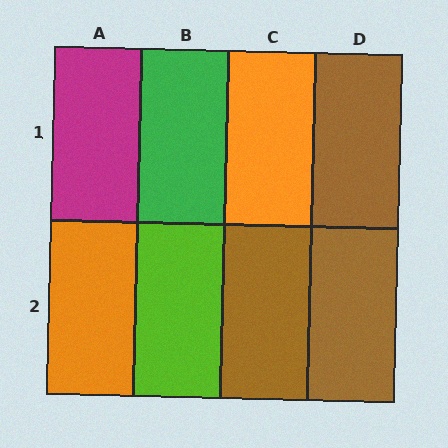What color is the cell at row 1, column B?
Green.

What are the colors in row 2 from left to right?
Orange, lime, brown, brown.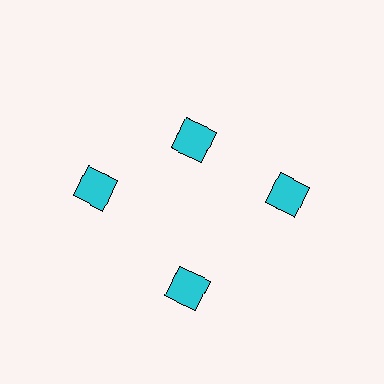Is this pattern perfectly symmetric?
No. The 4 cyan diamonds are arranged in a ring, but one element near the 12 o'clock position is pulled inward toward the center, breaking the 4-fold rotational symmetry.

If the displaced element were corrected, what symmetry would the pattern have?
It would have 4-fold rotational symmetry — the pattern would map onto itself every 90 degrees.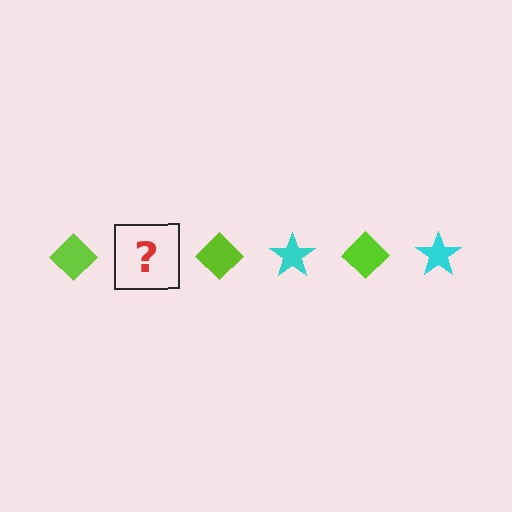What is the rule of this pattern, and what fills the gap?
The rule is that the pattern alternates between lime diamond and cyan star. The gap should be filled with a cyan star.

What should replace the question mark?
The question mark should be replaced with a cyan star.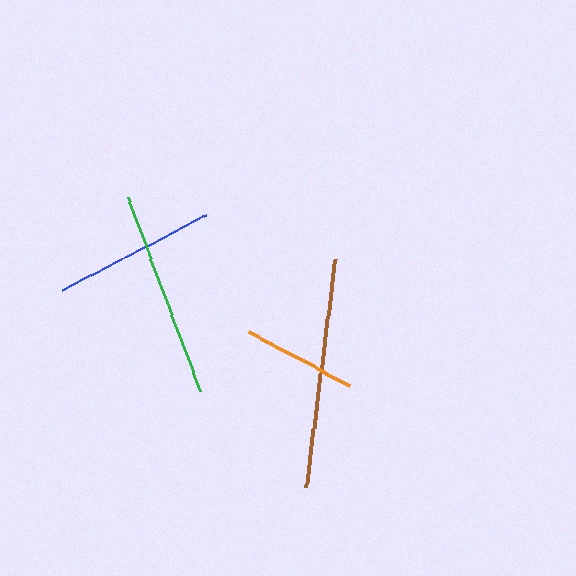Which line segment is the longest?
The brown line is the longest at approximately 231 pixels.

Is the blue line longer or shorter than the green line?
The green line is longer than the blue line.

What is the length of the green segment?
The green segment is approximately 207 pixels long.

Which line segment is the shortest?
The orange line is the shortest at approximately 114 pixels.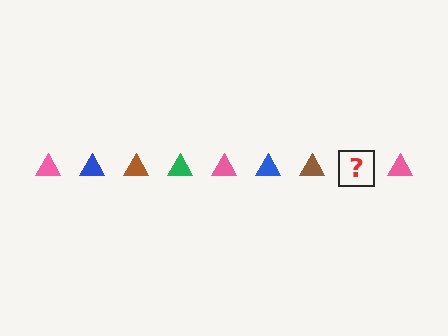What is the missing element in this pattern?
The missing element is a green triangle.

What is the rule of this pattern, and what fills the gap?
The rule is that the pattern cycles through pink, blue, brown, green triangles. The gap should be filled with a green triangle.